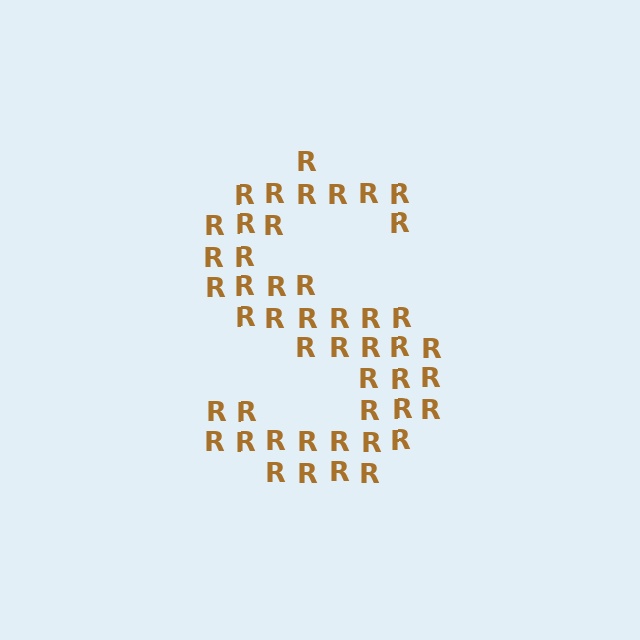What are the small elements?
The small elements are letter R's.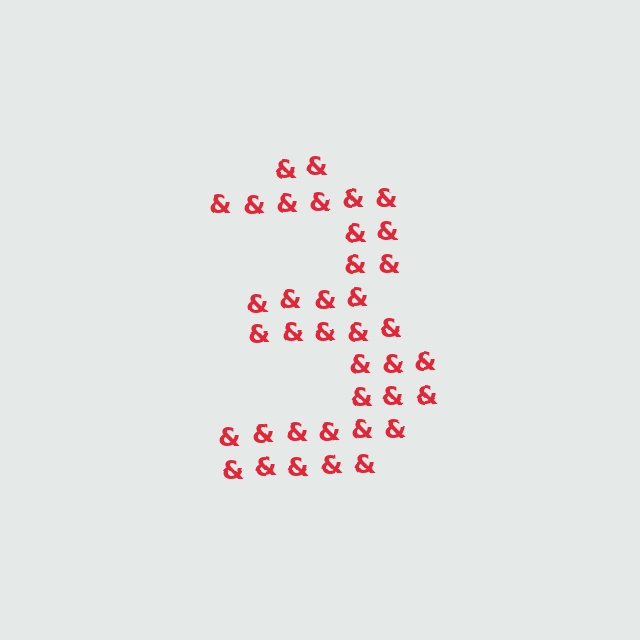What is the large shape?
The large shape is the digit 3.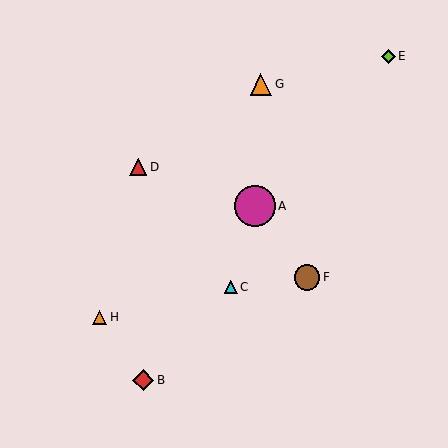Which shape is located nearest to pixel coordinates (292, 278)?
The brown circle (labeled F) at (307, 277) is nearest to that location.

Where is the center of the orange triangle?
The center of the orange triangle is at (261, 84).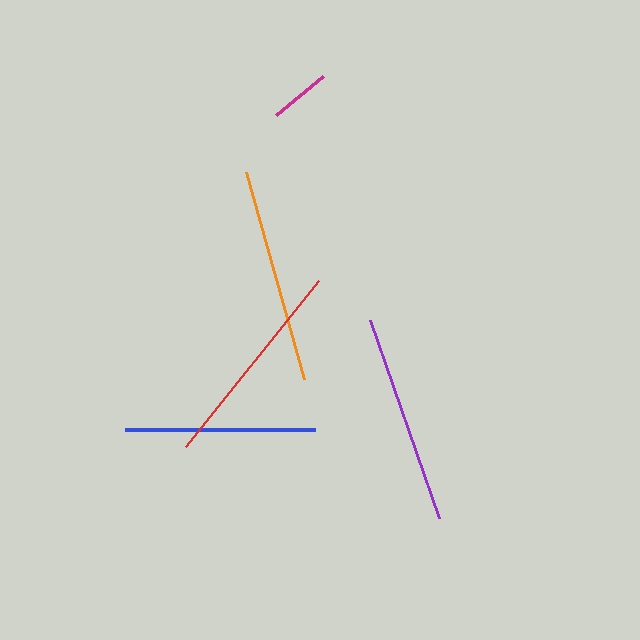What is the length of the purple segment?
The purple segment is approximately 210 pixels long.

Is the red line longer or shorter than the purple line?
The red line is longer than the purple line.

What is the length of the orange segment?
The orange segment is approximately 215 pixels long.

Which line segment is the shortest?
The magenta line is the shortest at approximately 61 pixels.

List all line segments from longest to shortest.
From longest to shortest: orange, red, purple, blue, magenta.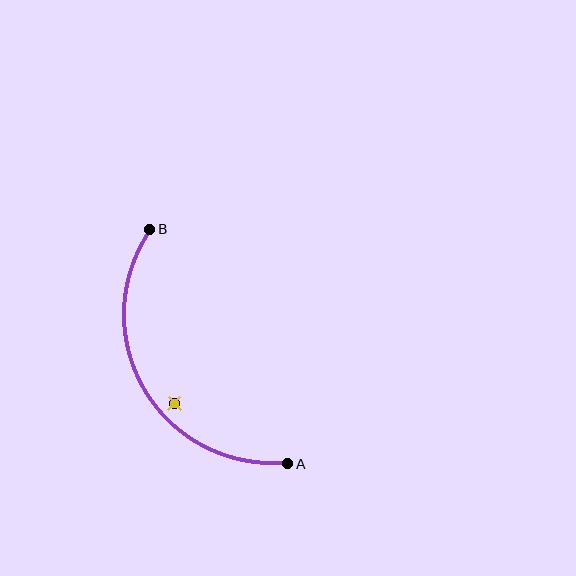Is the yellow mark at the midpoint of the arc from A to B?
No — the yellow mark does not lie on the arc at all. It sits slightly inside the curve.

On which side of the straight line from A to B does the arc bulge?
The arc bulges to the left of the straight line connecting A and B.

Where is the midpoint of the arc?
The arc midpoint is the point on the curve farthest from the straight line joining A and B. It sits to the left of that line.